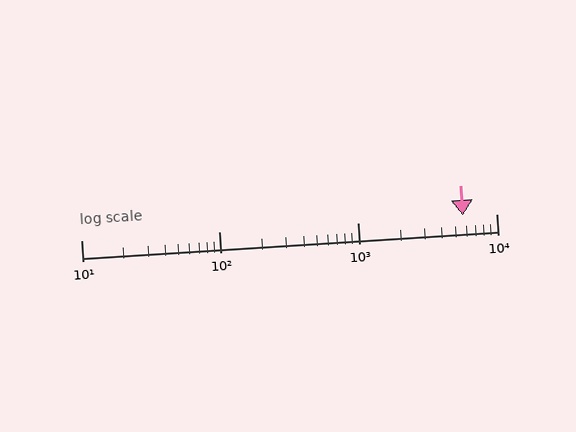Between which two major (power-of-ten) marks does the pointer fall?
The pointer is between 1000 and 10000.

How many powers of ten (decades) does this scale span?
The scale spans 3 decades, from 10 to 10000.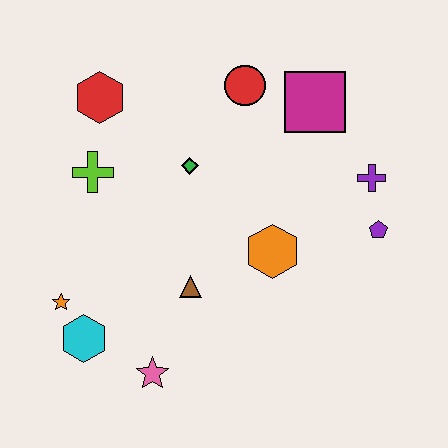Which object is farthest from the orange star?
The purple cross is farthest from the orange star.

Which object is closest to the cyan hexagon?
The orange star is closest to the cyan hexagon.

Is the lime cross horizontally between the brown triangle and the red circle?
No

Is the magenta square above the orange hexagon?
Yes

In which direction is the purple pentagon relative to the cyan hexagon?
The purple pentagon is to the right of the cyan hexagon.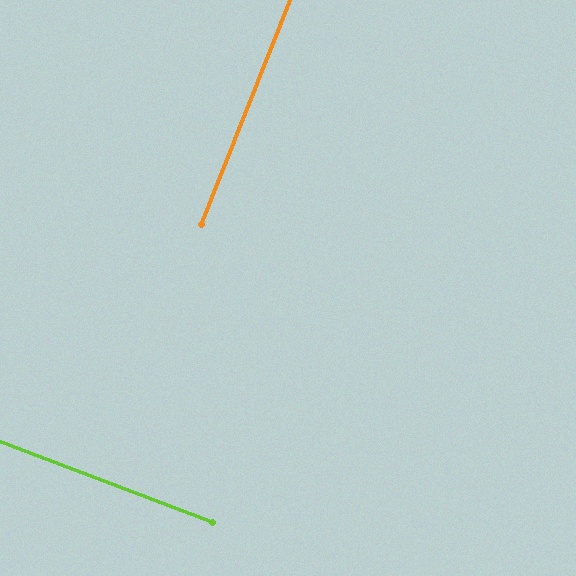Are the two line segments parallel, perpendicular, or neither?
Perpendicular — they meet at approximately 89°.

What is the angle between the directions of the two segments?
Approximately 89 degrees.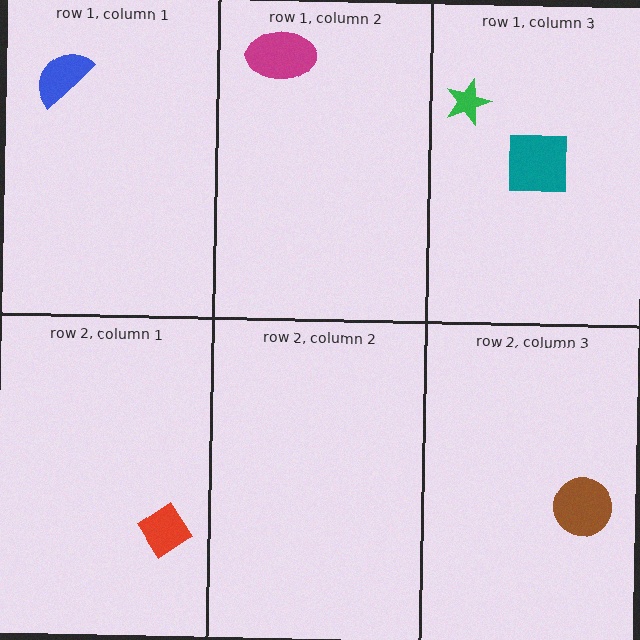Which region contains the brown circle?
The row 2, column 3 region.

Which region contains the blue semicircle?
The row 1, column 1 region.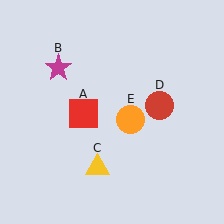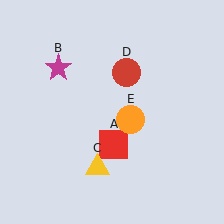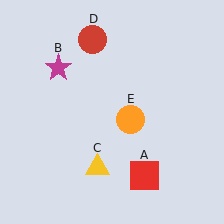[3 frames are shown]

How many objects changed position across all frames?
2 objects changed position: red square (object A), red circle (object D).